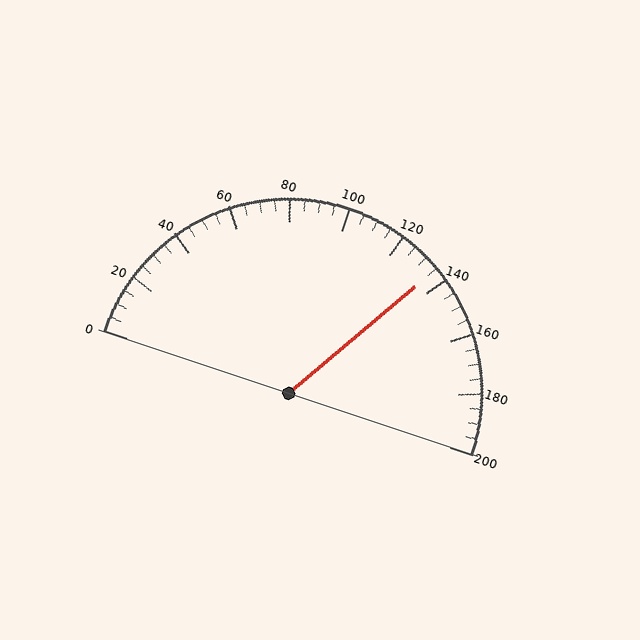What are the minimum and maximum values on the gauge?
The gauge ranges from 0 to 200.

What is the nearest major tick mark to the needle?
The nearest major tick mark is 140.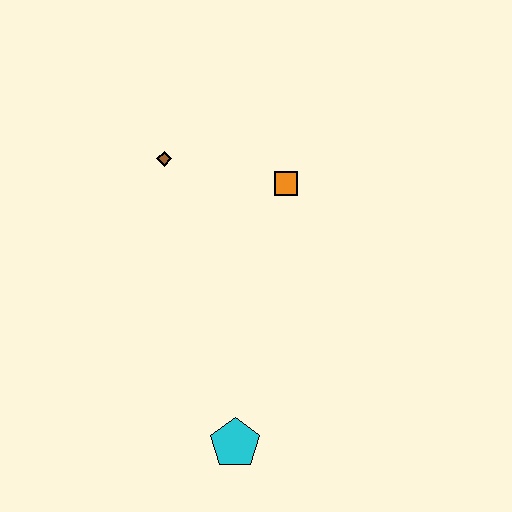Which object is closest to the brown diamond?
The orange square is closest to the brown diamond.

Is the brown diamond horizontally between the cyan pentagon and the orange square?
No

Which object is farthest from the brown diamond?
The cyan pentagon is farthest from the brown diamond.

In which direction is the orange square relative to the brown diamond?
The orange square is to the right of the brown diamond.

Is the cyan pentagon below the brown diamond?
Yes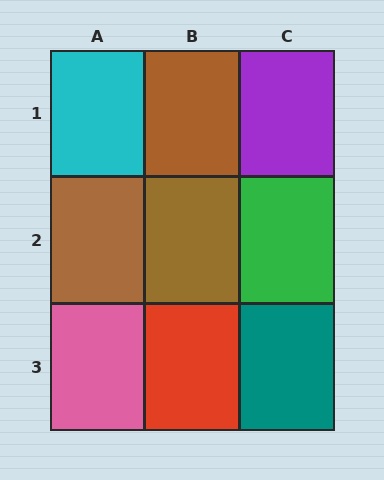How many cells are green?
1 cell is green.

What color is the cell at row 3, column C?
Teal.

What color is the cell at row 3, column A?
Pink.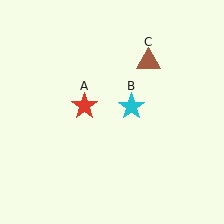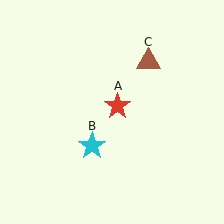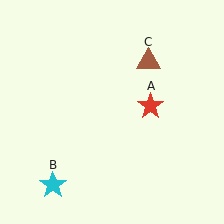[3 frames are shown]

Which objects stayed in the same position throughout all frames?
Brown triangle (object C) remained stationary.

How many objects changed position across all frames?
2 objects changed position: red star (object A), cyan star (object B).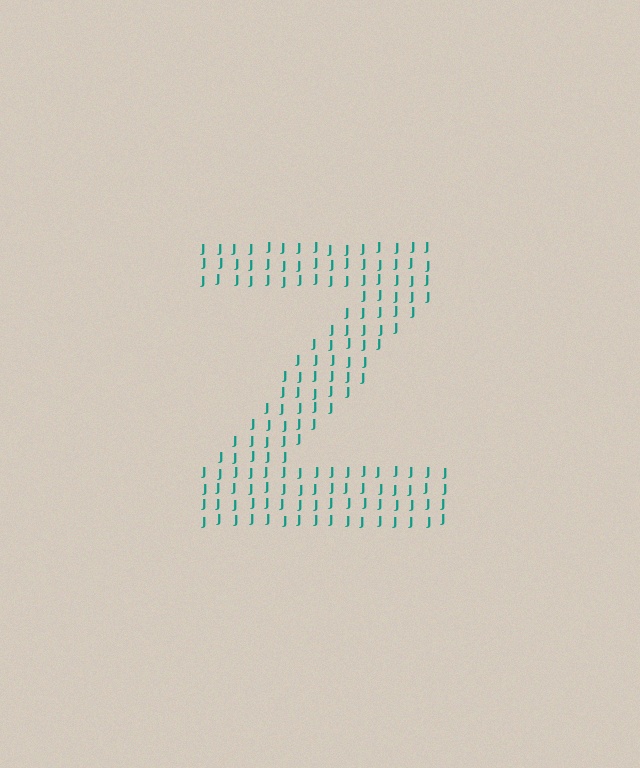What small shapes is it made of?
It is made of small letter J's.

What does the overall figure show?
The overall figure shows the letter Z.